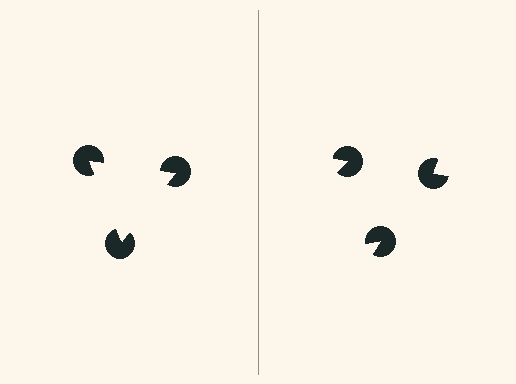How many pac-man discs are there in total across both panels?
6 — 3 on each side.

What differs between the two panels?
The pac-man discs are positioned identically on both sides; only the wedge orientations differ. On the left they align to a triangle; on the right they are misaligned.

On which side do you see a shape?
An illusory triangle appears on the left side. On the right side the wedge cuts are rotated, so no coherent shape forms.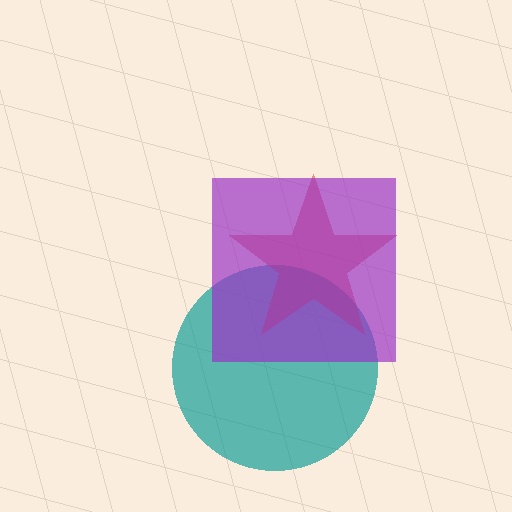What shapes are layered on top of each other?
The layered shapes are: a teal circle, a red star, a purple square.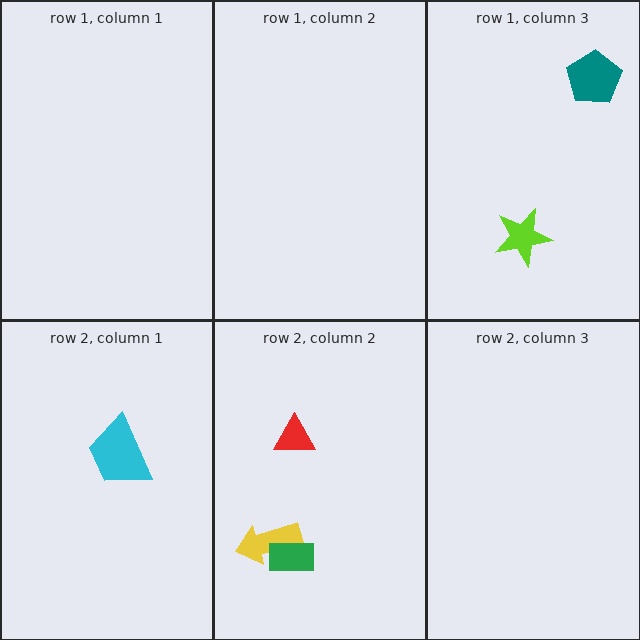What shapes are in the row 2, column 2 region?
The yellow arrow, the green rectangle, the red triangle.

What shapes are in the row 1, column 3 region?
The lime star, the teal pentagon.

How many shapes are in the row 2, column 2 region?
3.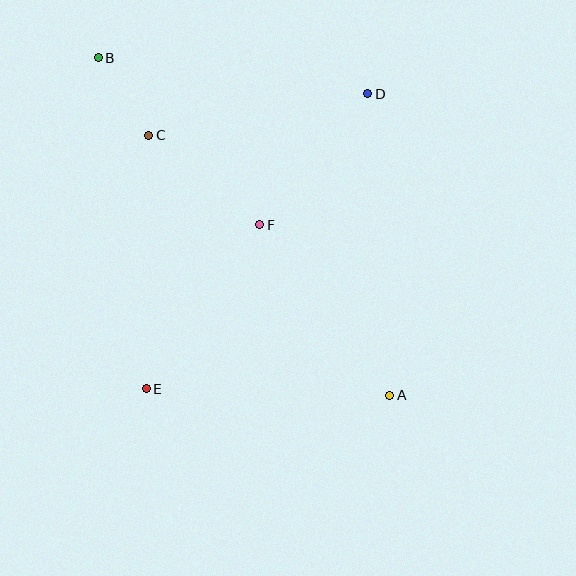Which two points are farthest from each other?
Points A and B are farthest from each other.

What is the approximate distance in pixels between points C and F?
The distance between C and F is approximately 143 pixels.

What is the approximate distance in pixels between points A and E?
The distance between A and E is approximately 244 pixels.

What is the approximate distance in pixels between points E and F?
The distance between E and F is approximately 199 pixels.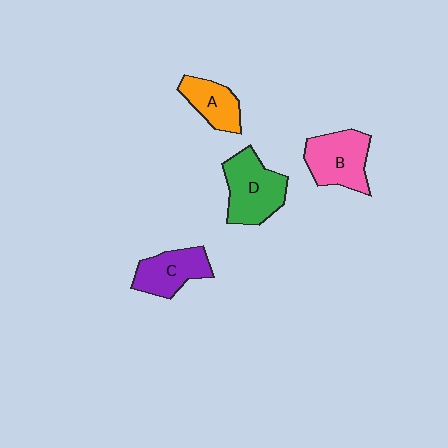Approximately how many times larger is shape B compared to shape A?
Approximately 1.5 times.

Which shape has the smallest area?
Shape A (orange).